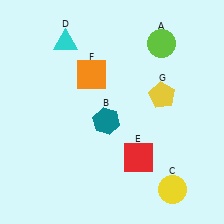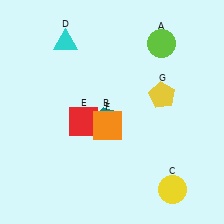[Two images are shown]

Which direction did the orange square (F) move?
The orange square (F) moved down.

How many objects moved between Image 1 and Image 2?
2 objects moved between the two images.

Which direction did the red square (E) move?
The red square (E) moved left.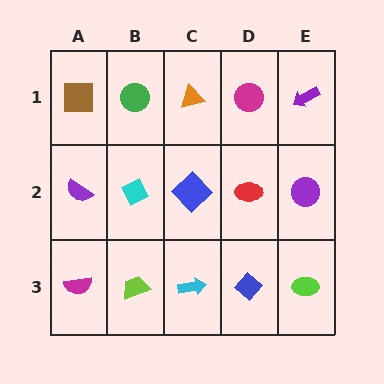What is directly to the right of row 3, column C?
A blue diamond.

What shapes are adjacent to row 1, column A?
A purple semicircle (row 2, column A), a green circle (row 1, column B).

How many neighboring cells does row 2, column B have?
4.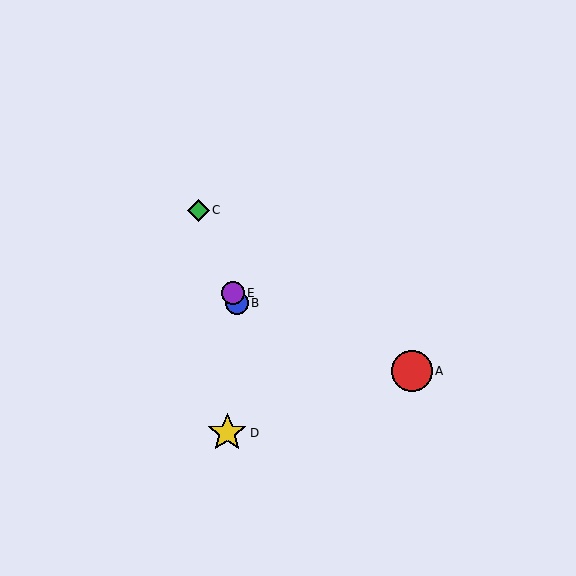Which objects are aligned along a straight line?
Objects B, C, E are aligned along a straight line.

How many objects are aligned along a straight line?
3 objects (B, C, E) are aligned along a straight line.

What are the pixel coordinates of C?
Object C is at (198, 210).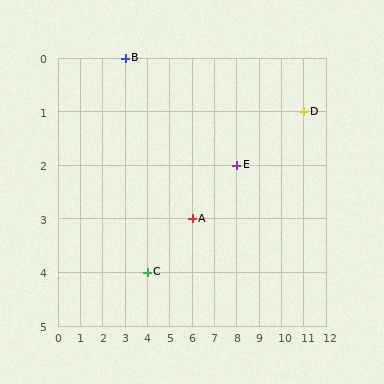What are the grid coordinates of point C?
Point C is at grid coordinates (4, 4).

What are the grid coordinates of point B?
Point B is at grid coordinates (3, 0).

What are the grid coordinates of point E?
Point E is at grid coordinates (8, 2).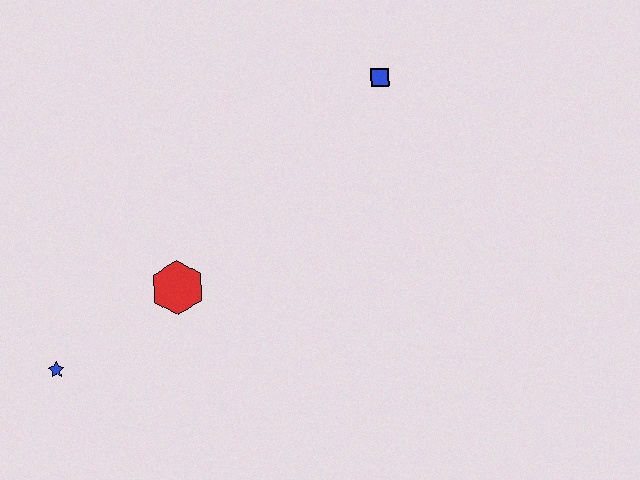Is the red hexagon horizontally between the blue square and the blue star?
Yes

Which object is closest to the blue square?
The red hexagon is closest to the blue square.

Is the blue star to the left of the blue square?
Yes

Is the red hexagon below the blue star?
No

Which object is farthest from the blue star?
The blue square is farthest from the blue star.